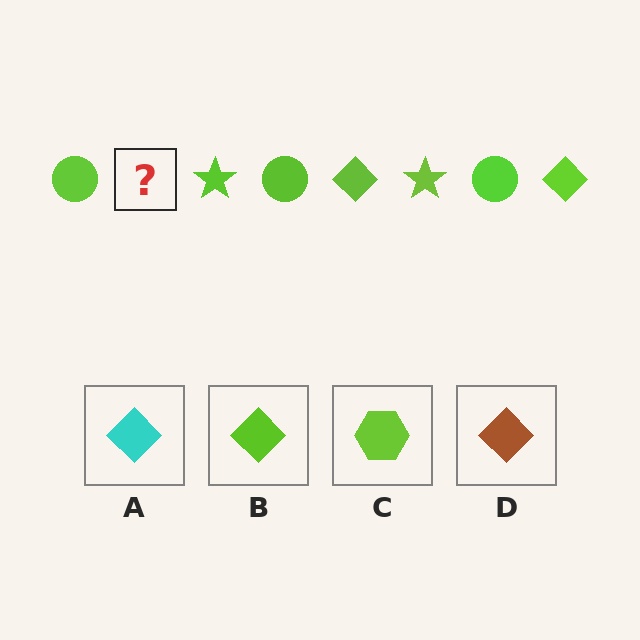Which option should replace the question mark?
Option B.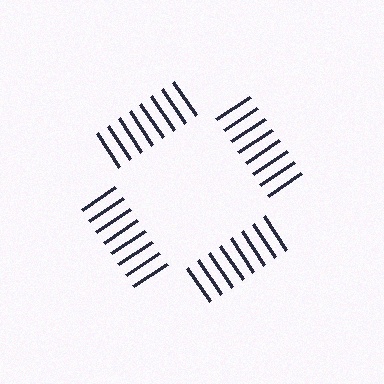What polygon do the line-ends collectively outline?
An illusory square — the line segments terminate on its edges but no continuous stroke is drawn.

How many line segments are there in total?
32 — 8 along each of the 4 edges.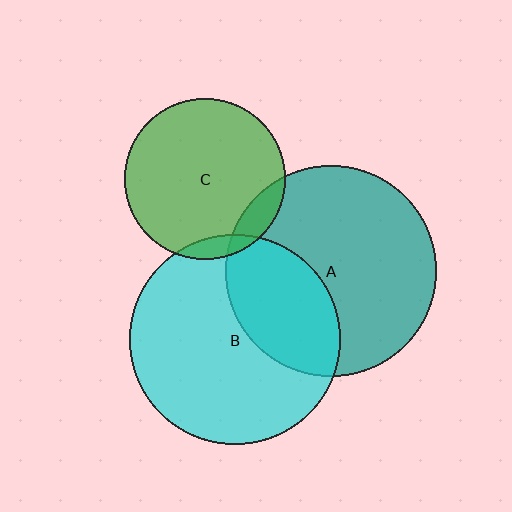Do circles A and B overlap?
Yes.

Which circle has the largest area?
Circle A (teal).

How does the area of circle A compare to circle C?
Approximately 1.7 times.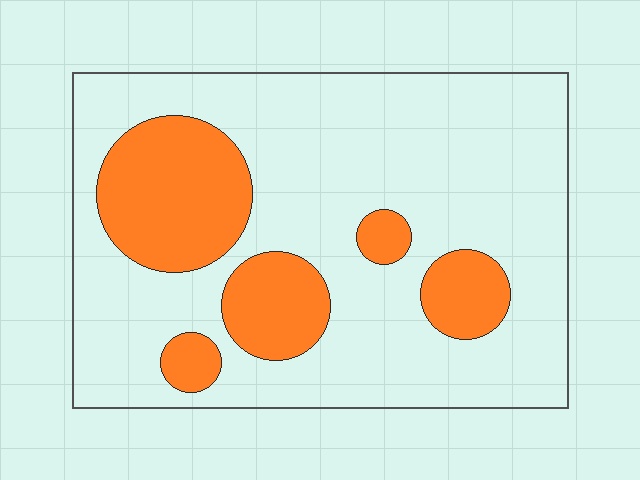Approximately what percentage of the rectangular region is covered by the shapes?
Approximately 25%.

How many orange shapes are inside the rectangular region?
5.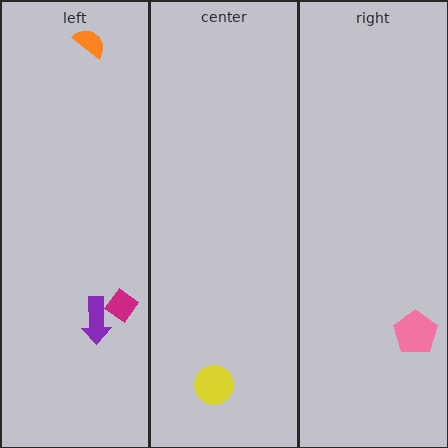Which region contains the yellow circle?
The center region.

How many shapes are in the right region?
1.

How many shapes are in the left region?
3.